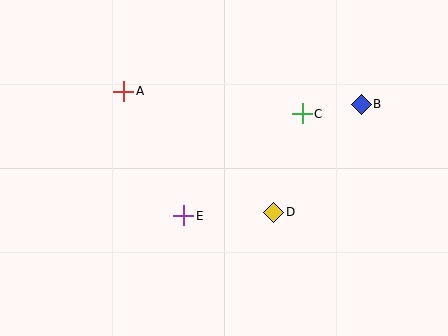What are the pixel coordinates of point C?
Point C is at (302, 114).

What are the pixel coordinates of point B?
Point B is at (361, 104).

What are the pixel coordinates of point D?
Point D is at (274, 212).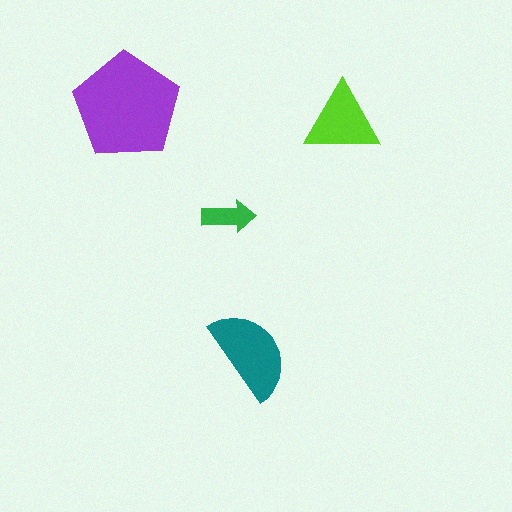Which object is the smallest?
The green arrow.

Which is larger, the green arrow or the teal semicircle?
The teal semicircle.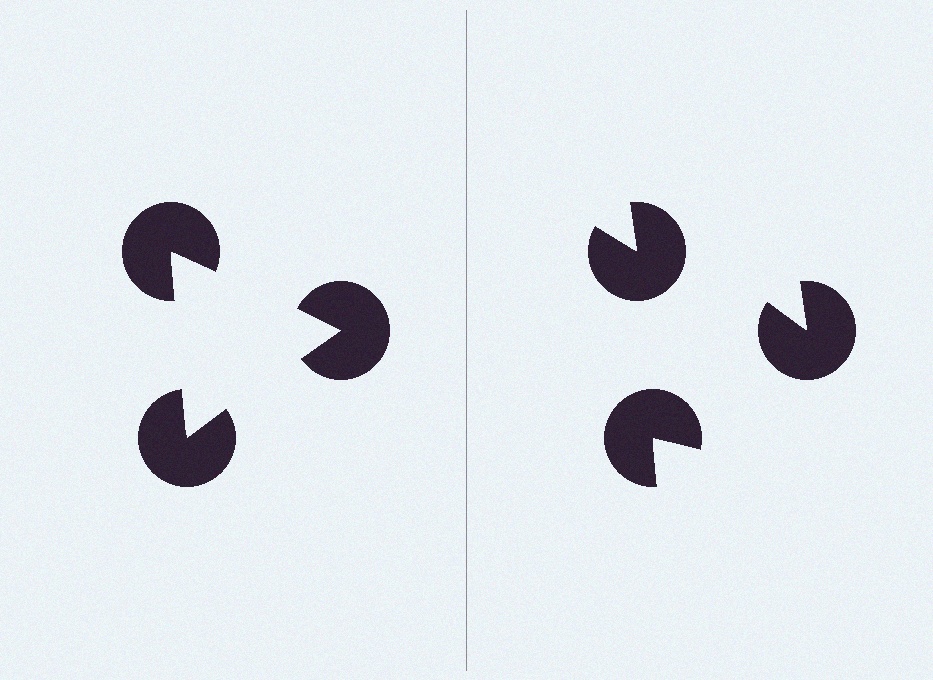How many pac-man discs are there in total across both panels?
6 — 3 on each side.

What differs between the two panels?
The pac-man discs are positioned identically on both sides; only the wedge orientations differ. On the left they align to a triangle; on the right they are misaligned.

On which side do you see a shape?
An illusory triangle appears on the left side. On the right side the wedge cuts are rotated, so no coherent shape forms.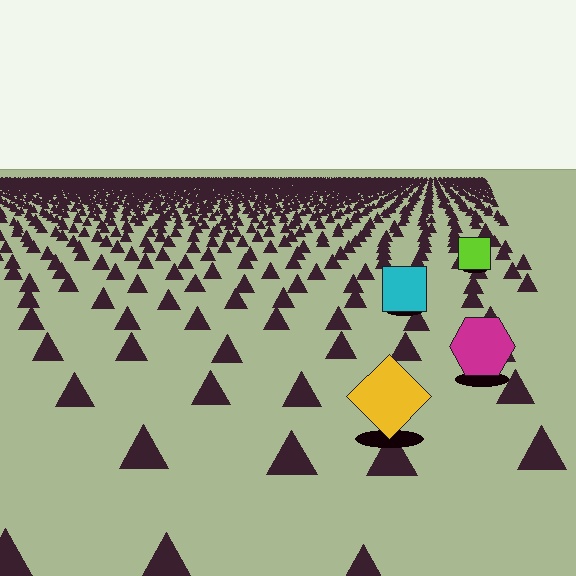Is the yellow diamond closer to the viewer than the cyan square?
Yes. The yellow diamond is closer — you can tell from the texture gradient: the ground texture is coarser near it.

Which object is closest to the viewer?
The yellow diamond is closest. The texture marks near it are larger and more spread out.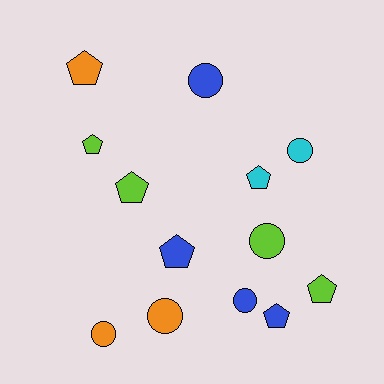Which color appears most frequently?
Lime, with 4 objects.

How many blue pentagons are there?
There are 2 blue pentagons.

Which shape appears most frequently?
Pentagon, with 7 objects.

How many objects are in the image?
There are 13 objects.